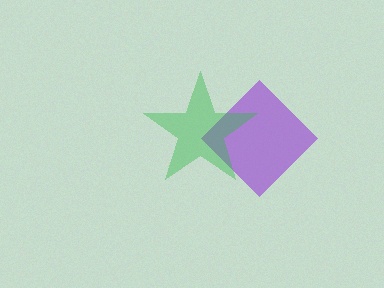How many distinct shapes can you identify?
There are 2 distinct shapes: a purple diamond, a green star.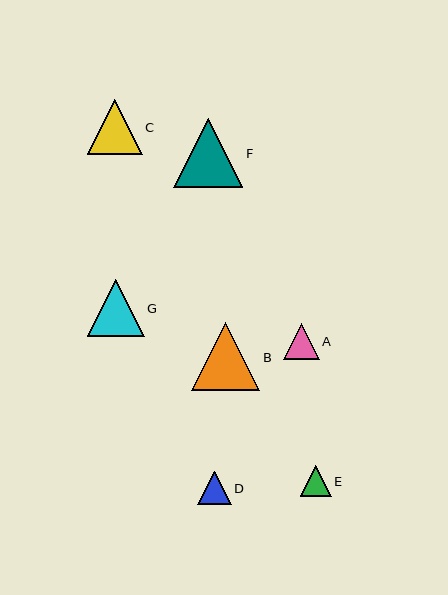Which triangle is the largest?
Triangle F is the largest with a size of approximately 69 pixels.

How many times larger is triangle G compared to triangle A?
Triangle G is approximately 1.6 times the size of triangle A.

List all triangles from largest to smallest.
From largest to smallest: F, B, G, C, A, D, E.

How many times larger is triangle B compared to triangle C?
Triangle B is approximately 1.2 times the size of triangle C.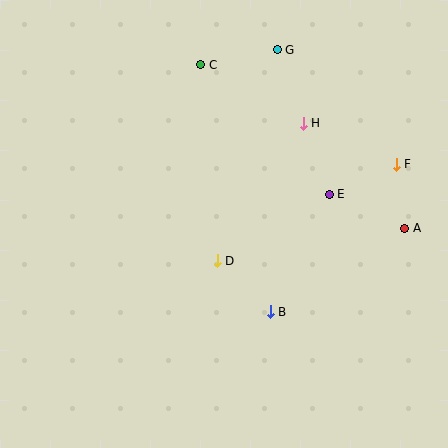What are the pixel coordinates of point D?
Point D is at (217, 261).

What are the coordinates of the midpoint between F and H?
The midpoint between F and H is at (350, 144).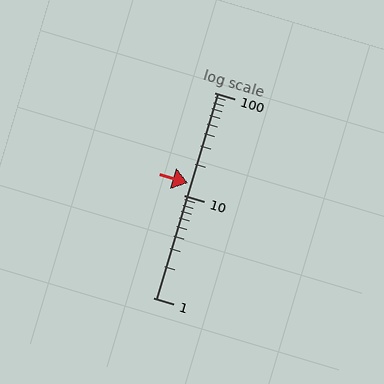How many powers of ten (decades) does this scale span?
The scale spans 2 decades, from 1 to 100.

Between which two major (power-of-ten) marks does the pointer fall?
The pointer is between 10 and 100.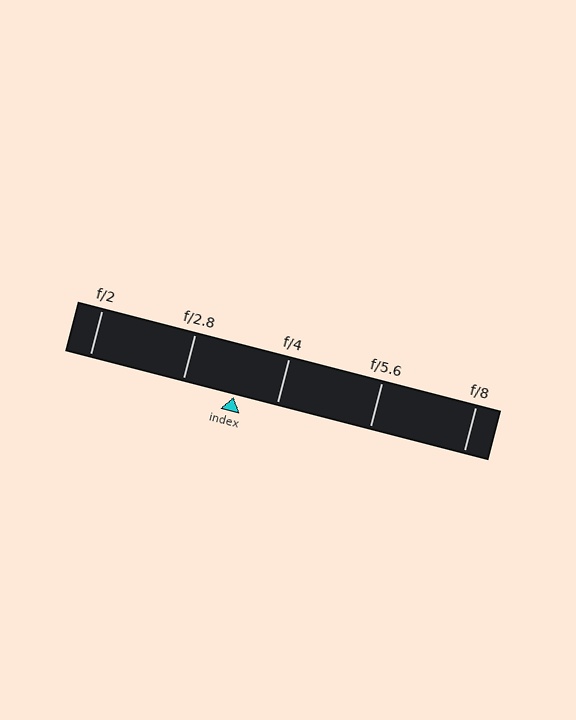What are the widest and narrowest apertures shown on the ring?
The widest aperture shown is f/2 and the narrowest is f/8.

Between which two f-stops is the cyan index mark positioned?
The index mark is between f/2.8 and f/4.